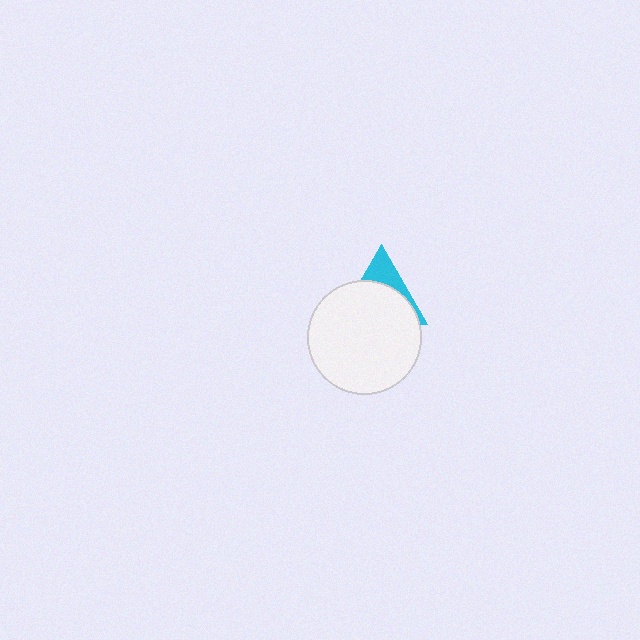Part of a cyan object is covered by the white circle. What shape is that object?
It is a triangle.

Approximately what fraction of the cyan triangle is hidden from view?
Roughly 70% of the cyan triangle is hidden behind the white circle.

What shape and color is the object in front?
The object in front is a white circle.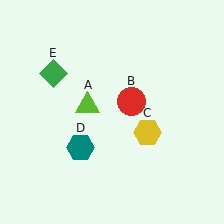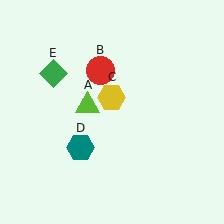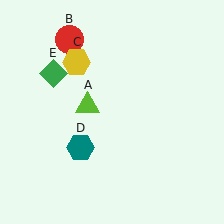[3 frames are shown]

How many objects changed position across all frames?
2 objects changed position: red circle (object B), yellow hexagon (object C).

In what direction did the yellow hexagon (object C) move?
The yellow hexagon (object C) moved up and to the left.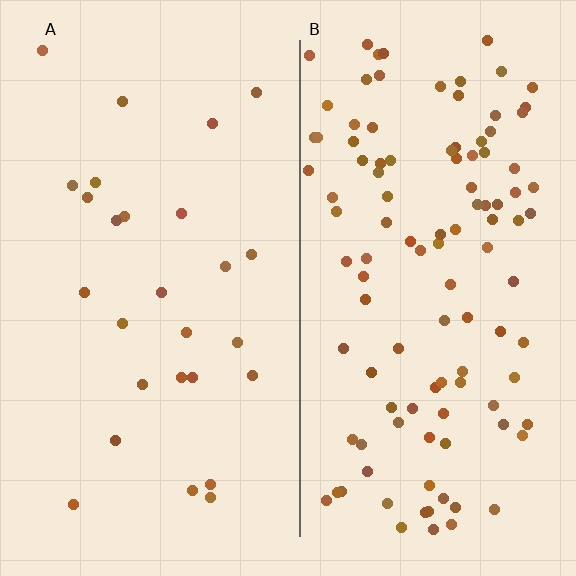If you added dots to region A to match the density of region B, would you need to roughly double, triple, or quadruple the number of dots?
Approximately quadruple.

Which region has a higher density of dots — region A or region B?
B (the right).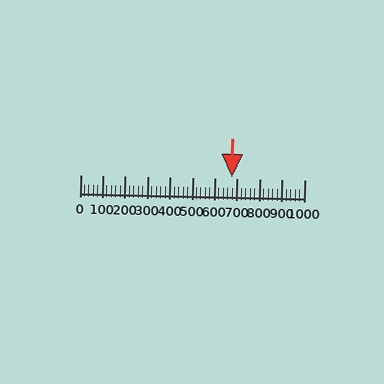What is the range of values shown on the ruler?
The ruler shows values from 0 to 1000.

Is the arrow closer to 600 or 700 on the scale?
The arrow is closer to 700.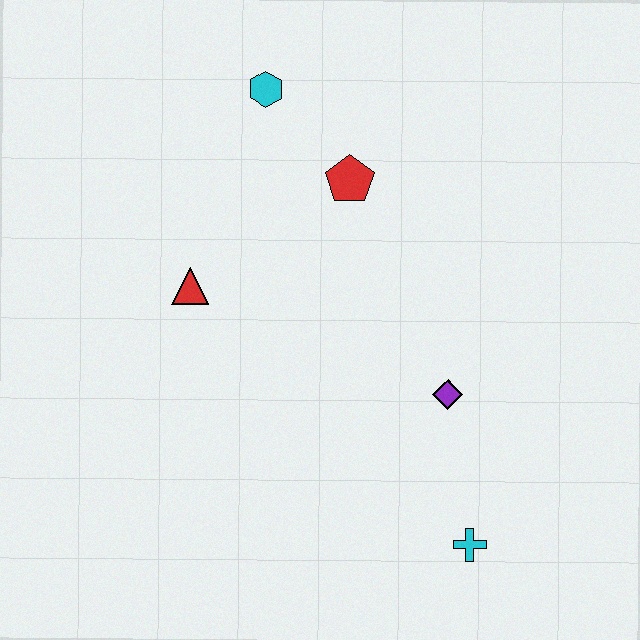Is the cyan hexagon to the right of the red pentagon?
No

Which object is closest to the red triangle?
The red pentagon is closest to the red triangle.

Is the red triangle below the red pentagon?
Yes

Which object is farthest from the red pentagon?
The cyan cross is farthest from the red pentagon.